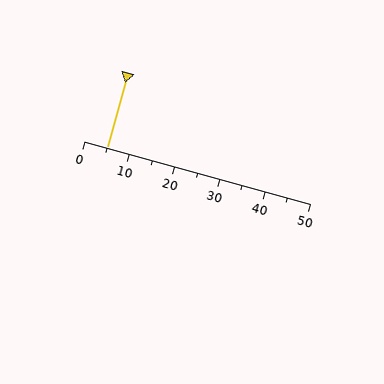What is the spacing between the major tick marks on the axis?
The major ticks are spaced 10 apart.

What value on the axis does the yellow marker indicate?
The marker indicates approximately 5.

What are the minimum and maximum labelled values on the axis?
The axis runs from 0 to 50.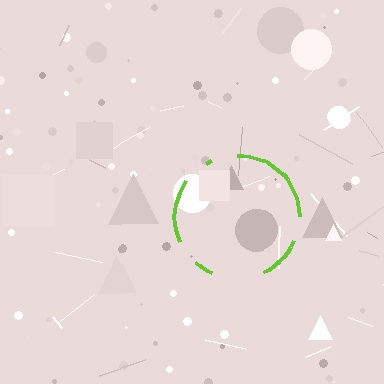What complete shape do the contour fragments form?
The contour fragments form a circle.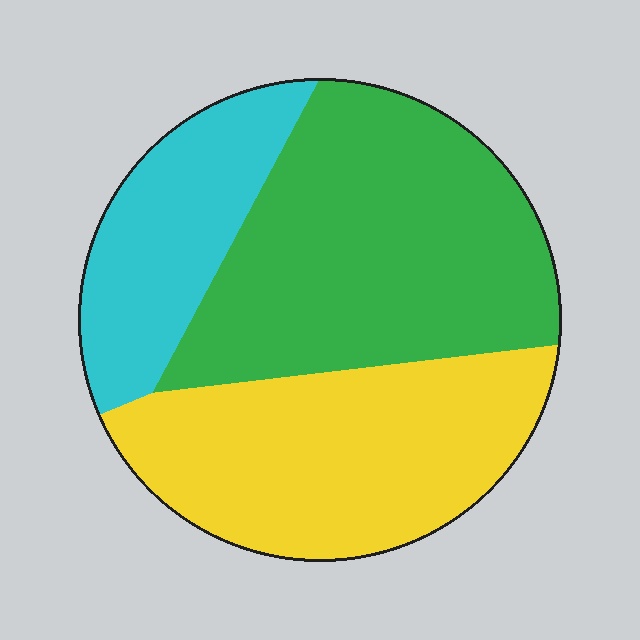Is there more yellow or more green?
Green.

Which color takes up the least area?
Cyan, at roughly 20%.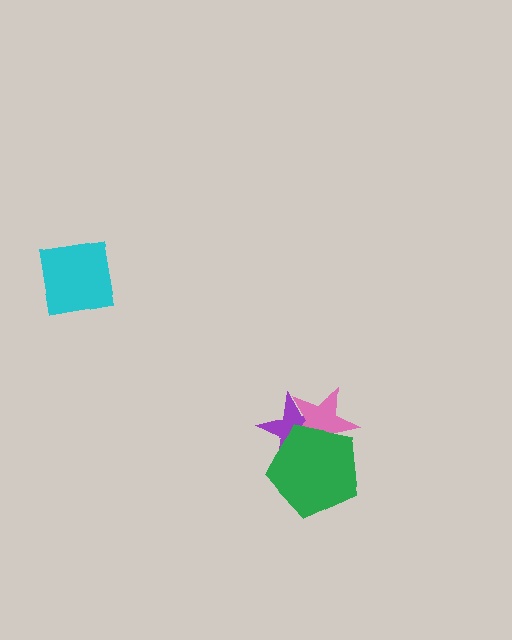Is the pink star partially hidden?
Yes, it is partially covered by another shape.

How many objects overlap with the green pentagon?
2 objects overlap with the green pentagon.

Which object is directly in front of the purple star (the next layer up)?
The pink star is directly in front of the purple star.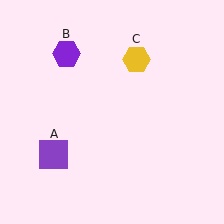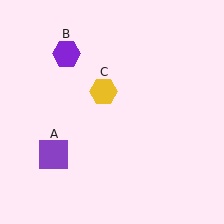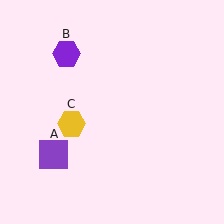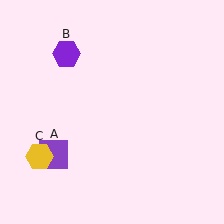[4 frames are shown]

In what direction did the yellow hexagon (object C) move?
The yellow hexagon (object C) moved down and to the left.